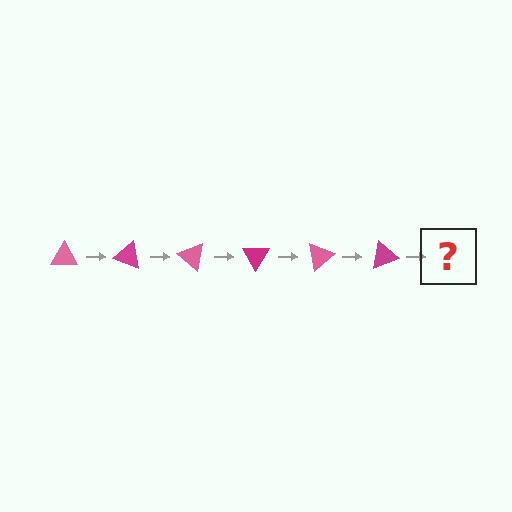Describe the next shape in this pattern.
It should be a pink triangle, rotated 120 degrees from the start.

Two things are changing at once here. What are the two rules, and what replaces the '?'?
The two rules are that it rotates 20 degrees each step and the color cycles through pink and magenta. The '?' should be a pink triangle, rotated 120 degrees from the start.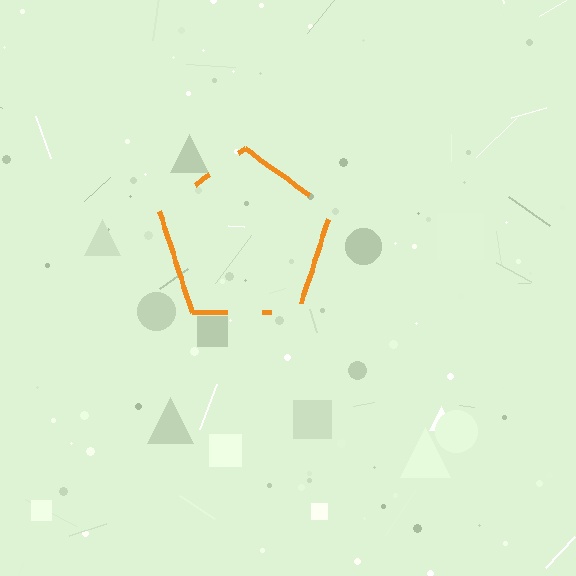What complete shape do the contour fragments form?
The contour fragments form a pentagon.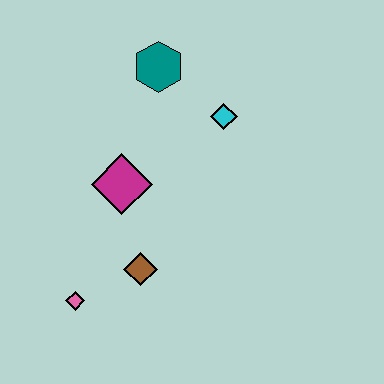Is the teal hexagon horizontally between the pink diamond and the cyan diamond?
Yes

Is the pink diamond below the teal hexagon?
Yes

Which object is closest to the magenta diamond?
The brown diamond is closest to the magenta diamond.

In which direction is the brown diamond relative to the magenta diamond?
The brown diamond is below the magenta diamond.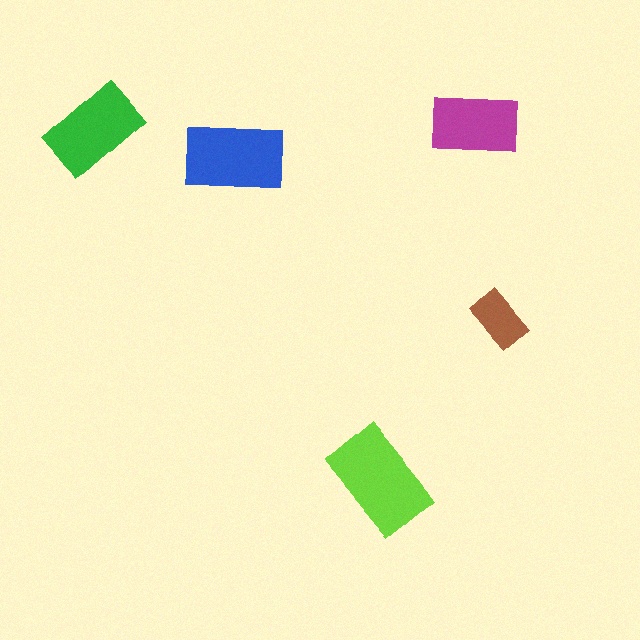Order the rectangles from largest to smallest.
the lime one, the blue one, the green one, the magenta one, the brown one.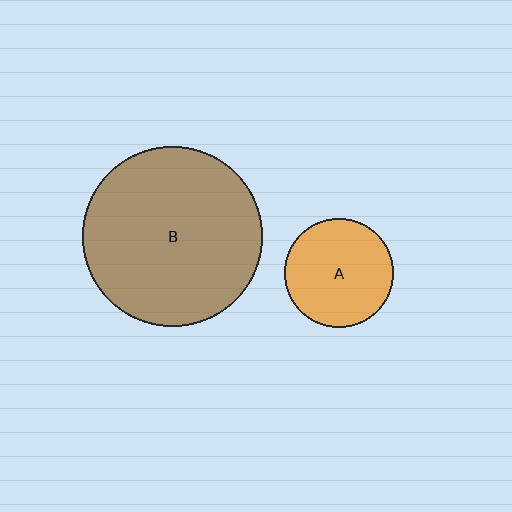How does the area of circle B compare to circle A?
Approximately 2.7 times.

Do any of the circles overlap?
No, none of the circles overlap.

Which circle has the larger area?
Circle B (brown).